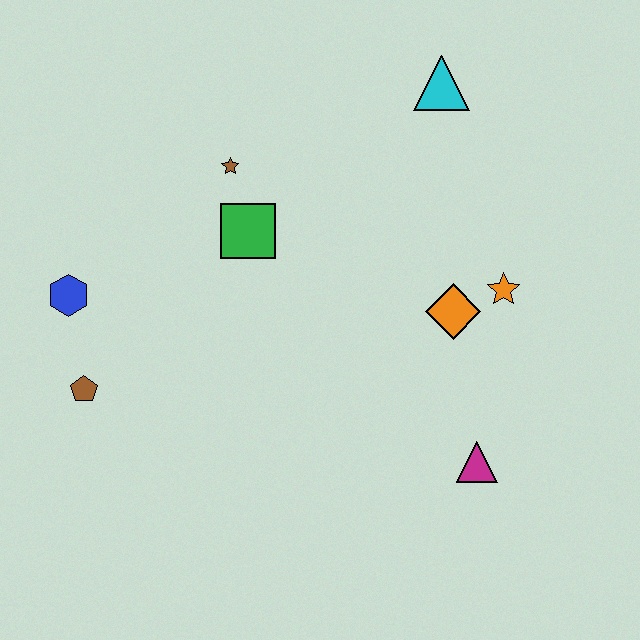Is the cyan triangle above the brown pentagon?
Yes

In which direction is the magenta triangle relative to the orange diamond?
The magenta triangle is below the orange diamond.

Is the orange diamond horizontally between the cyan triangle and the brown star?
No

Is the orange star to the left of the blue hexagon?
No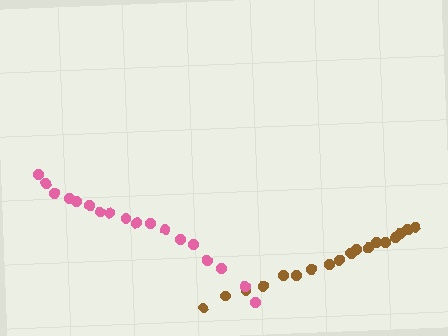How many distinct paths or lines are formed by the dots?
There are 2 distinct paths.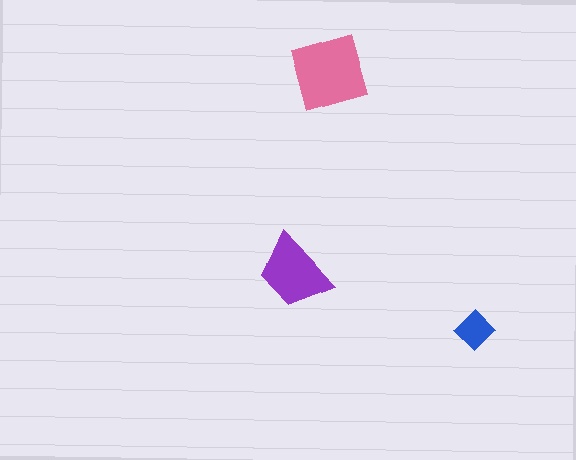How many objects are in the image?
There are 3 objects in the image.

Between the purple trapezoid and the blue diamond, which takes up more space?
The purple trapezoid.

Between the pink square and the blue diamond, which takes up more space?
The pink square.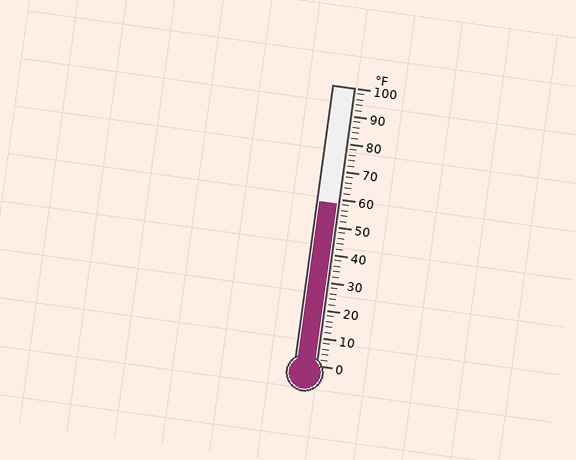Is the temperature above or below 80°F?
The temperature is below 80°F.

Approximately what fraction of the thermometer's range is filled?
The thermometer is filled to approximately 60% of its range.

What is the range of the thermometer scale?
The thermometer scale ranges from 0°F to 100°F.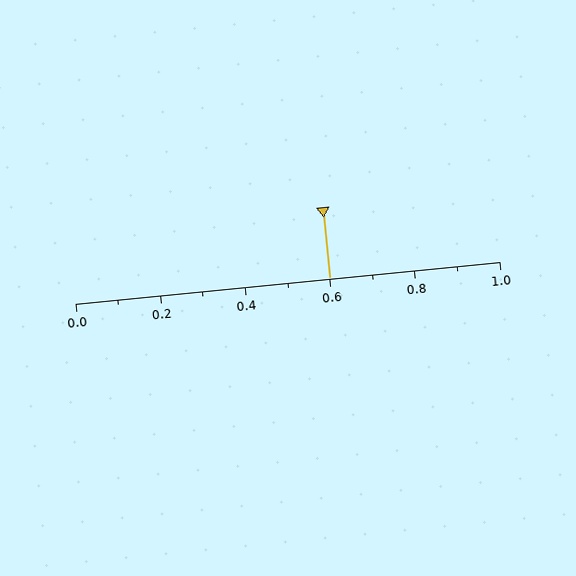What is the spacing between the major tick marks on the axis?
The major ticks are spaced 0.2 apart.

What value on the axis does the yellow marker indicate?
The marker indicates approximately 0.6.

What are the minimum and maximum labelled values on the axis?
The axis runs from 0.0 to 1.0.